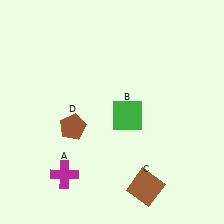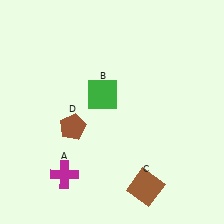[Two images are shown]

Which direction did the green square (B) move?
The green square (B) moved left.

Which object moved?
The green square (B) moved left.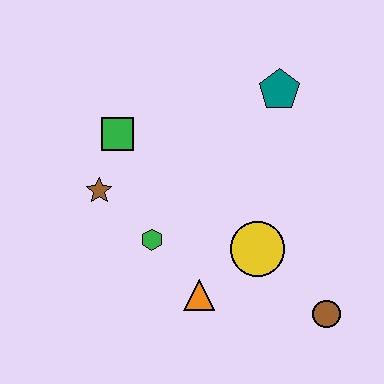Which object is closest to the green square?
The brown star is closest to the green square.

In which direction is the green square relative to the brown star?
The green square is above the brown star.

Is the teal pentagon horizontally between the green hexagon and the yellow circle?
No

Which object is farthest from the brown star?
The brown circle is farthest from the brown star.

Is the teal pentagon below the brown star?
No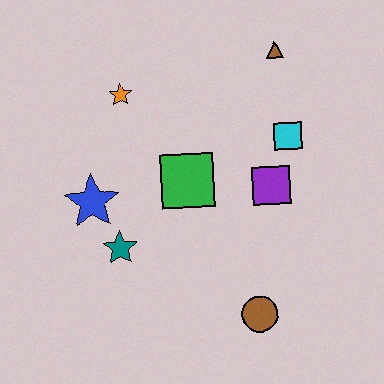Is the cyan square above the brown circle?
Yes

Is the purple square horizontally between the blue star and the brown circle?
No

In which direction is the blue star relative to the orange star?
The blue star is below the orange star.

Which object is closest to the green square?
The purple square is closest to the green square.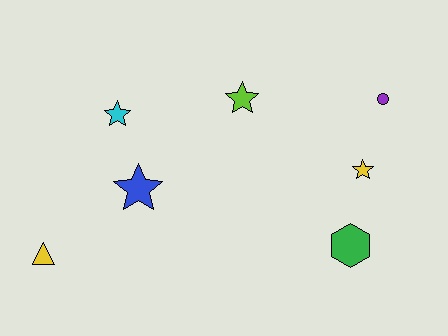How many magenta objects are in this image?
There are no magenta objects.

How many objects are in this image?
There are 7 objects.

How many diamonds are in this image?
There are no diamonds.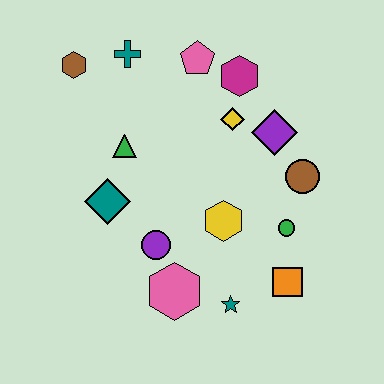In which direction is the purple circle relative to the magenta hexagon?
The purple circle is below the magenta hexagon.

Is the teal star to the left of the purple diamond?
Yes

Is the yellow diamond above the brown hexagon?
No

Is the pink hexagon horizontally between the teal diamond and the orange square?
Yes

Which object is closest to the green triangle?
The teal diamond is closest to the green triangle.